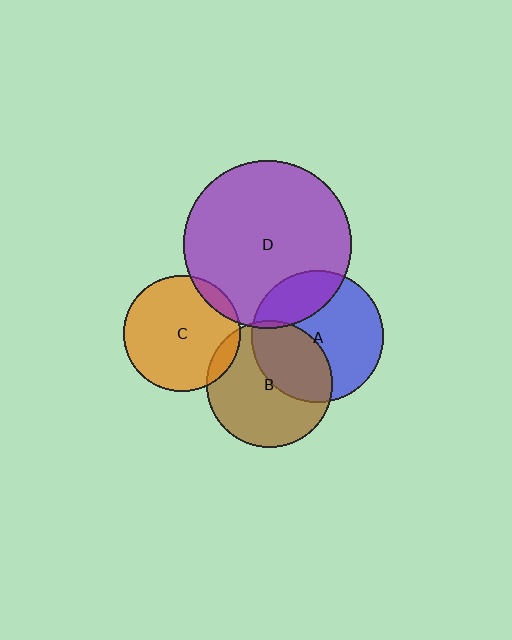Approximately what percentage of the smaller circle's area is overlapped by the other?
Approximately 25%.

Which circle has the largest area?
Circle D (purple).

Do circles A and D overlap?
Yes.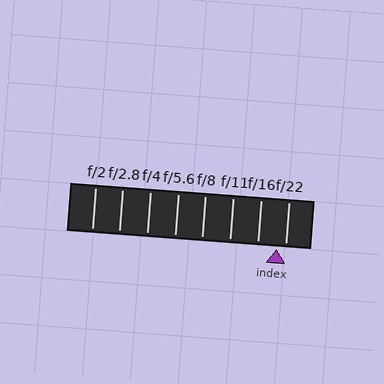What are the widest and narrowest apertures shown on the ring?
The widest aperture shown is f/2 and the narrowest is f/22.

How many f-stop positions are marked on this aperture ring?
There are 8 f-stop positions marked.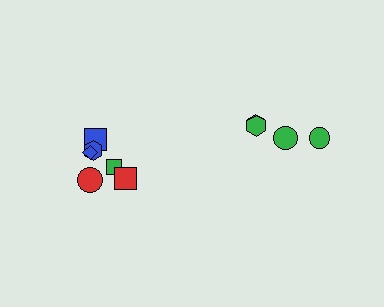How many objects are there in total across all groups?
There are 10 objects.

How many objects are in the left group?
There are 6 objects.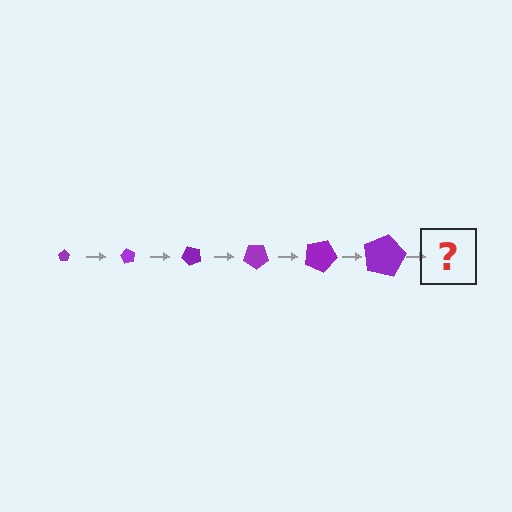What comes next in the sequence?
The next element should be a pentagon, larger than the previous one and rotated 360 degrees from the start.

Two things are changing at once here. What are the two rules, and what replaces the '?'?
The two rules are that the pentagon grows larger each step and it rotates 60 degrees each step. The '?' should be a pentagon, larger than the previous one and rotated 360 degrees from the start.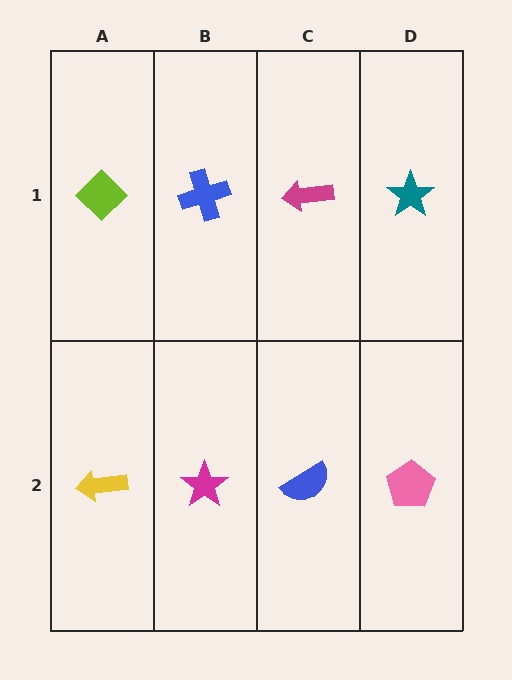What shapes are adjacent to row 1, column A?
A yellow arrow (row 2, column A), a blue cross (row 1, column B).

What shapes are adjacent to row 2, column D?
A teal star (row 1, column D), a blue semicircle (row 2, column C).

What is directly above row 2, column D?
A teal star.